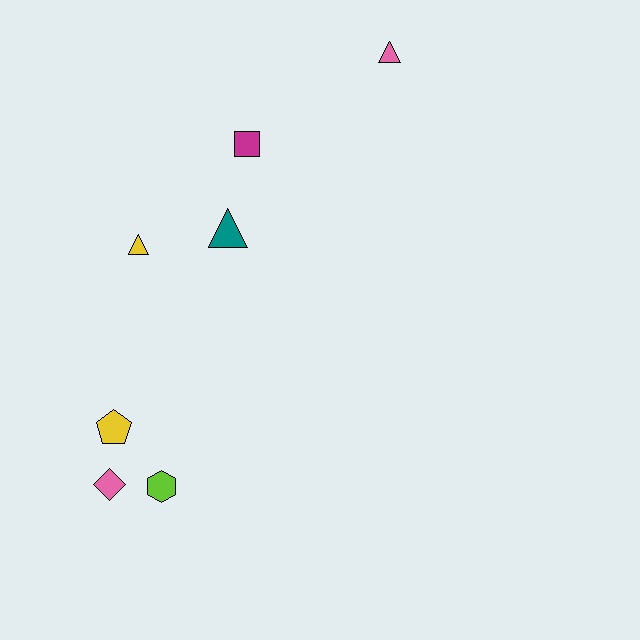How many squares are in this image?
There is 1 square.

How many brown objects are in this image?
There are no brown objects.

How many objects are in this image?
There are 7 objects.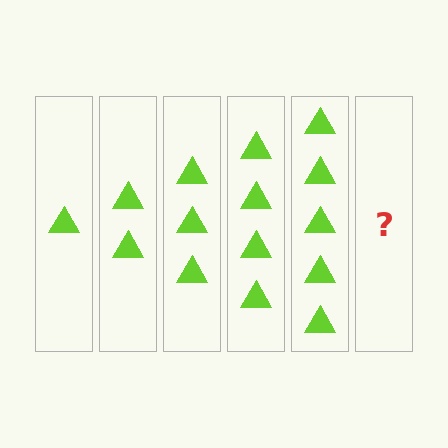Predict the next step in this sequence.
The next step is 6 triangles.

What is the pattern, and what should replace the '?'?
The pattern is that each step adds one more triangle. The '?' should be 6 triangles.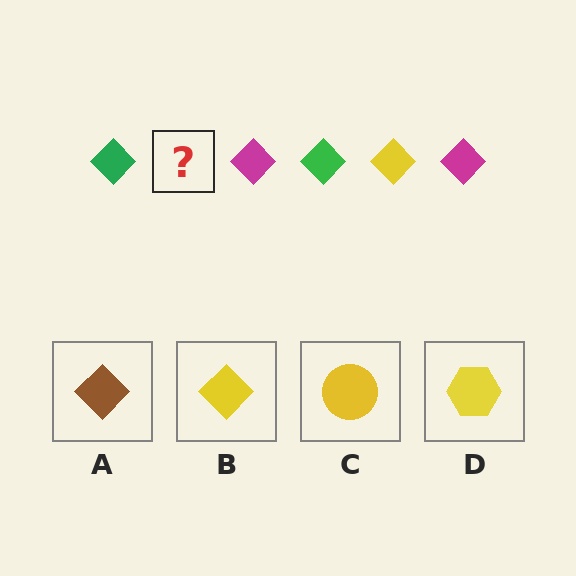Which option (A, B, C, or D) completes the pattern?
B.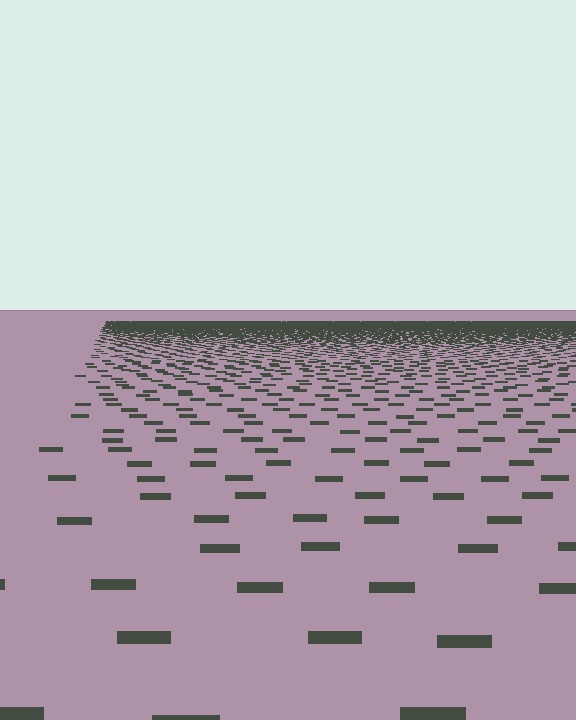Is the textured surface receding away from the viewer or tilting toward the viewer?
The surface is receding away from the viewer. Texture elements get smaller and denser toward the top.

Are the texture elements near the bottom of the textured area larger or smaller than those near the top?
Larger. Near the bottom, elements are closer to the viewer and appear at a bigger on-screen size.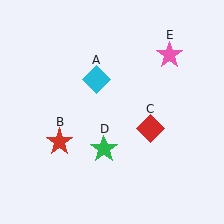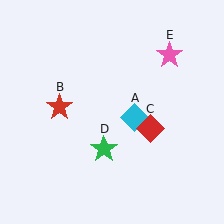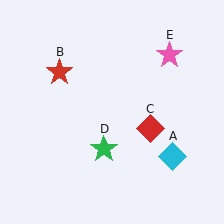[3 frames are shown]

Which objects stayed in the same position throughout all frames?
Red diamond (object C) and green star (object D) and pink star (object E) remained stationary.